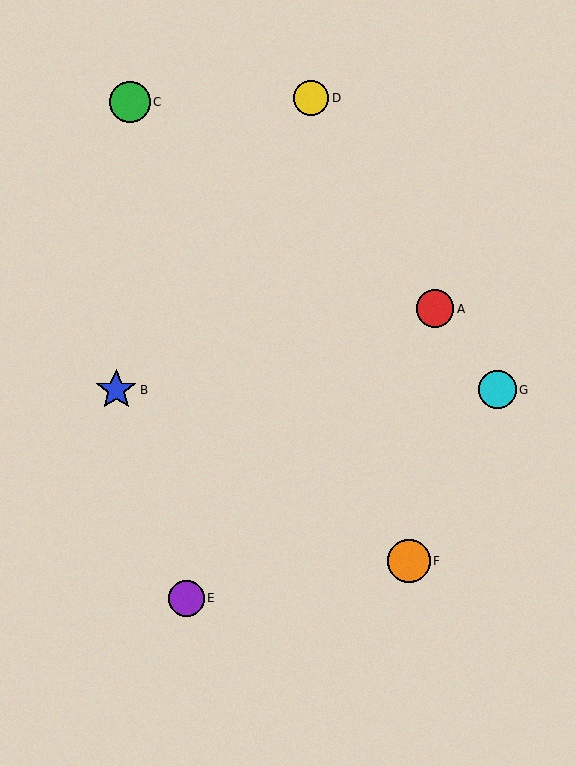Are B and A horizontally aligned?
No, B is at y≈390 and A is at y≈309.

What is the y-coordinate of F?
Object F is at y≈561.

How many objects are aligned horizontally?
2 objects (B, G) are aligned horizontally.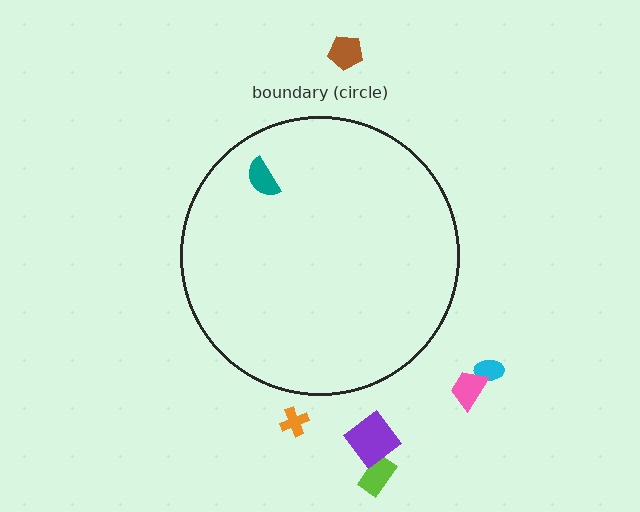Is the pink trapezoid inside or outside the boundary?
Outside.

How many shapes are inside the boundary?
1 inside, 6 outside.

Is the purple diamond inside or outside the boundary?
Outside.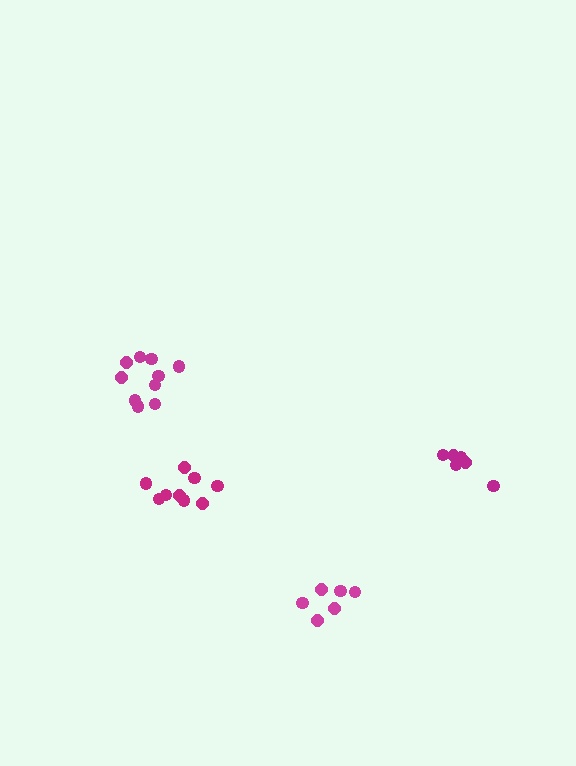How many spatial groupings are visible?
There are 4 spatial groupings.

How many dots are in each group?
Group 1: 6 dots, Group 2: 9 dots, Group 3: 6 dots, Group 4: 10 dots (31 total).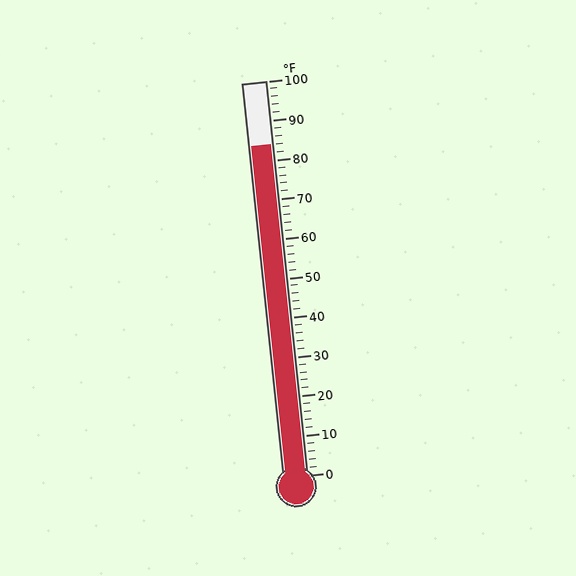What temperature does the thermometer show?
The thermometer shows approximately 84°F.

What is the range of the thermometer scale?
The thermometer scale ranges from 0°F to 100°F.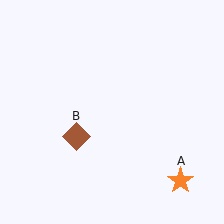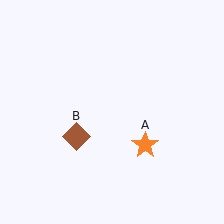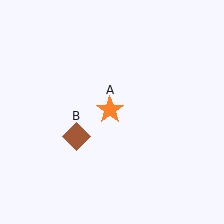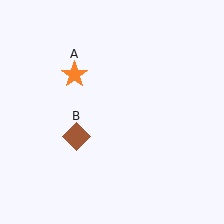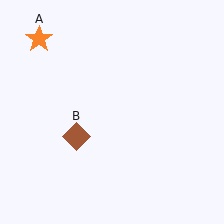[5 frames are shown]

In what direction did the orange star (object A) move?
The orange star (object A) moved up and to the left.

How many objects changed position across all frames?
1 object changed position: orange star (object A).